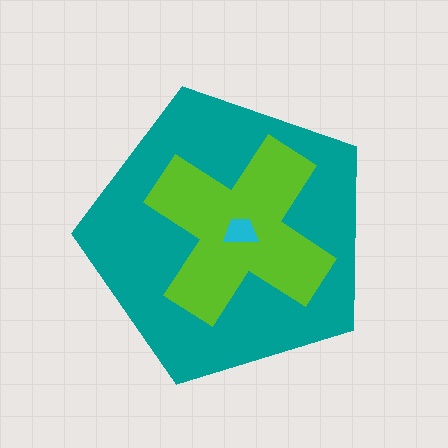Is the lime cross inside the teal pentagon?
Yes.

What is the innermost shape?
The cyan trapezoid.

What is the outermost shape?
The teal pentagon.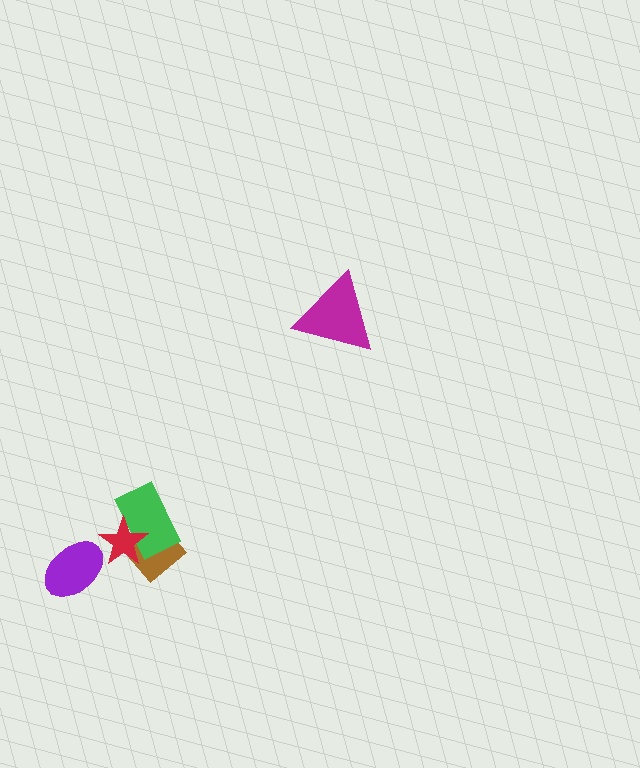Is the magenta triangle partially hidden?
No, no other shape covers it.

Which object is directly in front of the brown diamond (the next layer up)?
The green rectangle is directly in front of the brown diamond.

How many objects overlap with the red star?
2 objects overlap with the red star.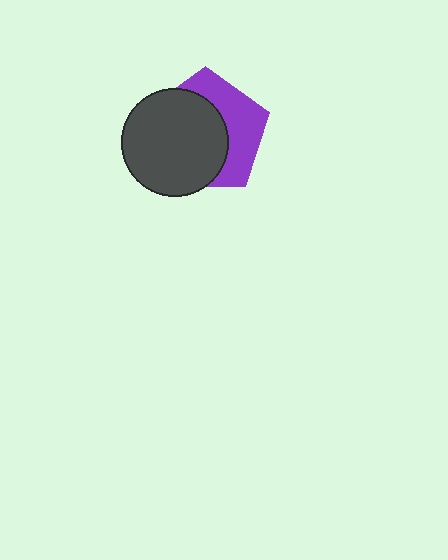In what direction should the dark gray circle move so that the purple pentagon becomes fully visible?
The dark gray circle should move toward the lower-left. That is the shortest direction to clear the overlap and leave the purple pentagon fully visible.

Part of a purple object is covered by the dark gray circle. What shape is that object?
It is a pentagon.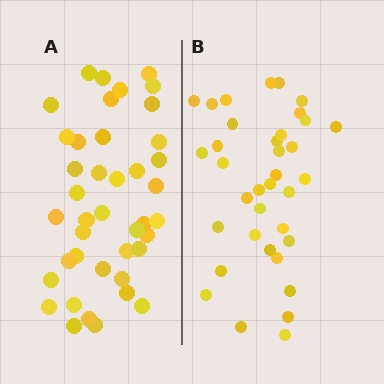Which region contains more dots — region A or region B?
Region A (the left region) has more dots.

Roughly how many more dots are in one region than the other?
Region A has about 5 more dots than region B.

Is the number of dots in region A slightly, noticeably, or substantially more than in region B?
Region A has only slightly more — the two regions are fairly close. The ratio is roughly 1.1 to 1.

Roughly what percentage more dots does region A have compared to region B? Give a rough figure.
About 15% more.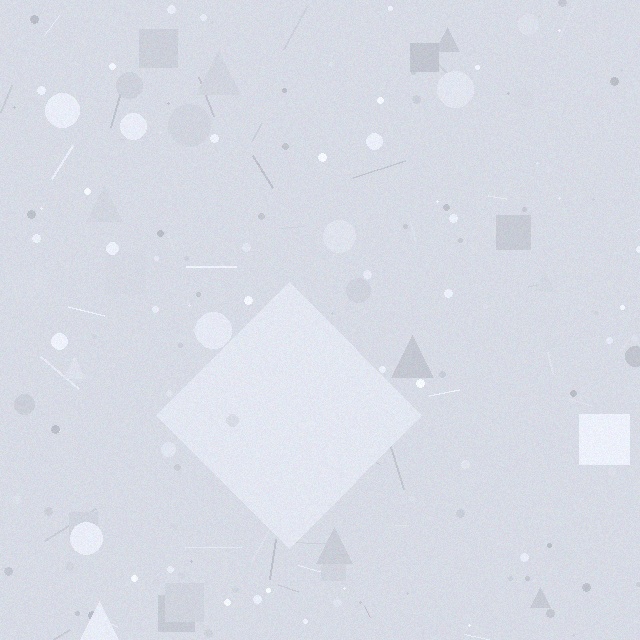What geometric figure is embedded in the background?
A diamond is embedded in the background.